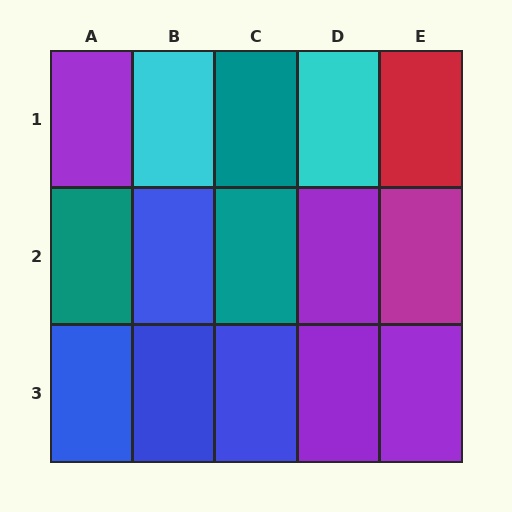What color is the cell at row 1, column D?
Cyan.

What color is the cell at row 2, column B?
Blue.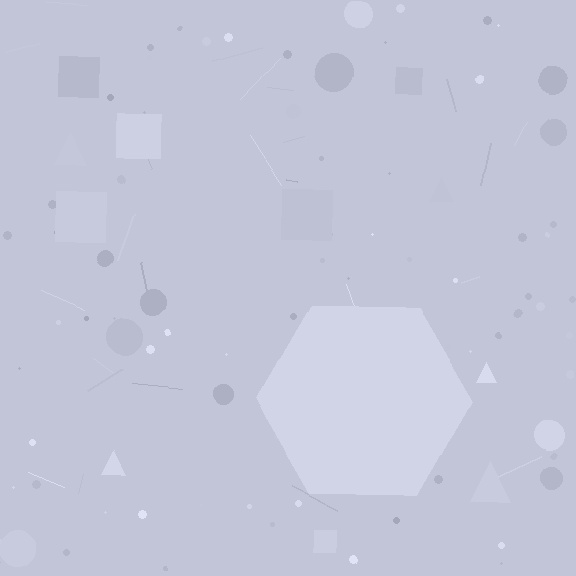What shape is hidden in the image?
A hexagon is hidden in the image.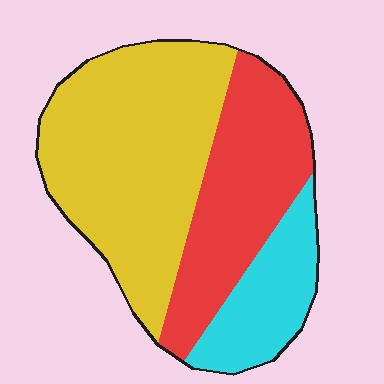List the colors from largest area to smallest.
From largest to smallest: yellow, red, cyan.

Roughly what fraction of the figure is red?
Red covers 32% of the figure.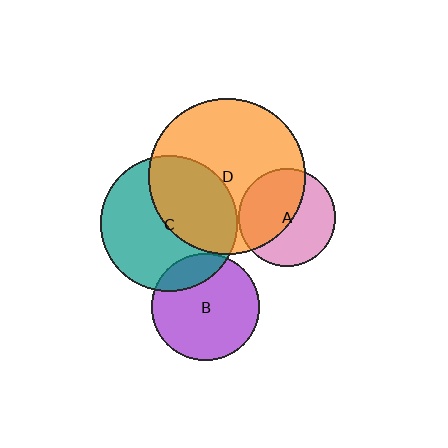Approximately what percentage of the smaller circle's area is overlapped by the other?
Approximately 50%.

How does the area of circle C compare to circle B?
Approximately 1.6 times.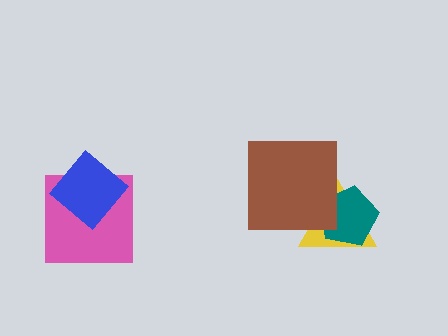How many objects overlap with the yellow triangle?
2 objects overlap with the yellow triangle.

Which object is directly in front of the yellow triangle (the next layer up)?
The teal pentagon is directly in front of the yellow triangle.